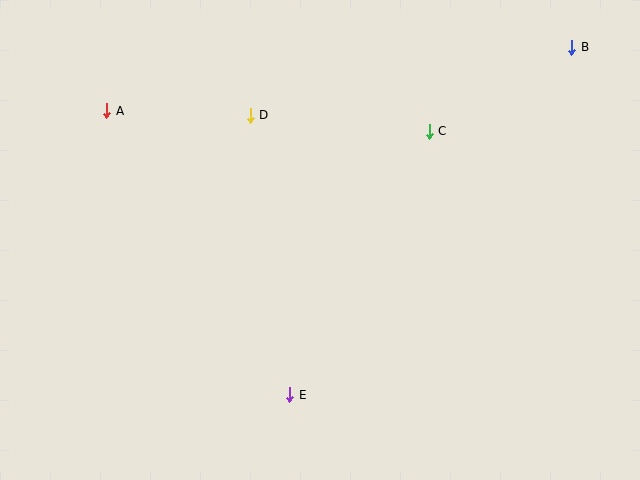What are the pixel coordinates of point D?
Point D is at (250, 115).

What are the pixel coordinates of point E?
Point E is at (290, 395).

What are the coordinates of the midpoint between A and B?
The midpoint between A and B is at (339, 79).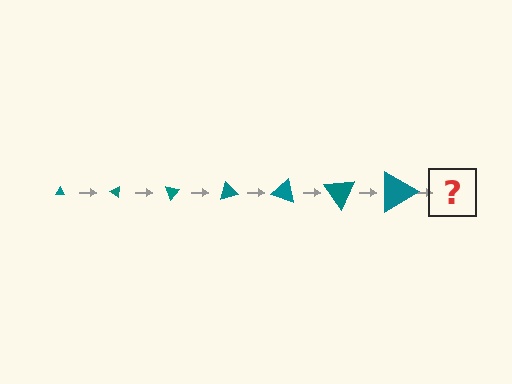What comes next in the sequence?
The next element should be a triangle, larger than the previous one and rotated 245 degrees from the start.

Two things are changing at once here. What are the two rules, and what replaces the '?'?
The two rules are that the triangle grows larger each step and it rotates 35 degrees each step. The '?' should be a triangle, larger than the previous one and rotated 245 degrees from the start.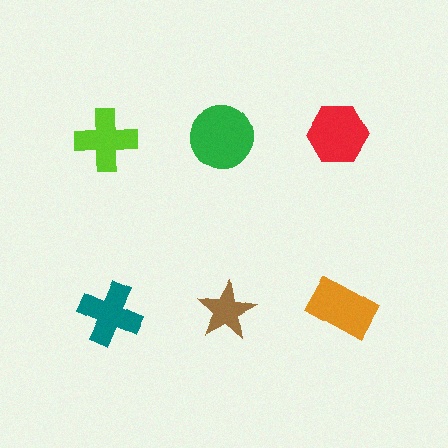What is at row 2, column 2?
A brown star.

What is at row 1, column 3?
A red hexagon.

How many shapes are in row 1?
3 shapes.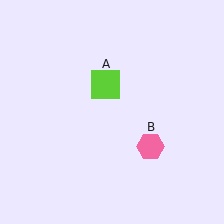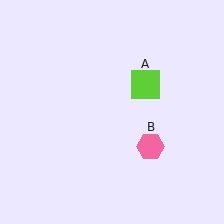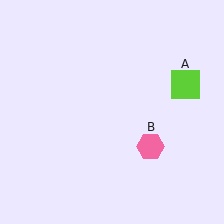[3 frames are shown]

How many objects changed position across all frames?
1 object changed position: lime square (object A).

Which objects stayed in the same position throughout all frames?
Pink hexagon (object B) remained stationary.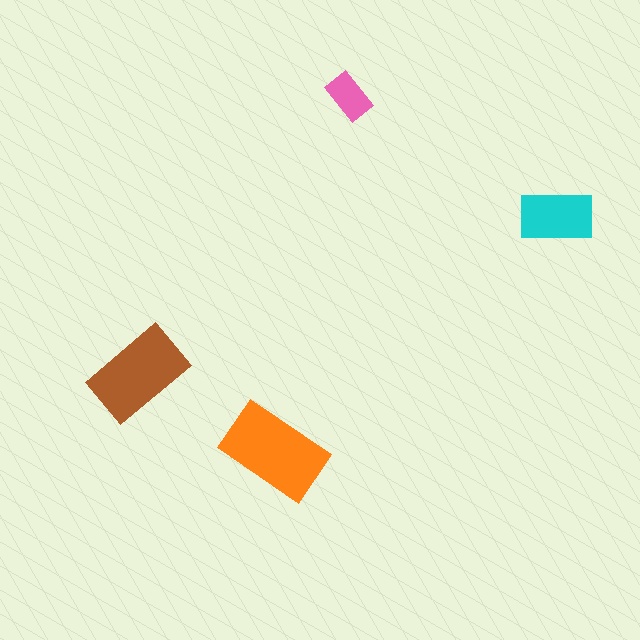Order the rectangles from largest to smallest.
the orange one, the brown one, the cyan one, the pink one.